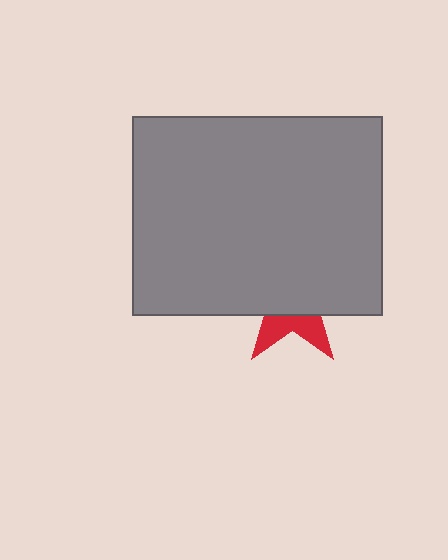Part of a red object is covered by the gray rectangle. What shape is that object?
It is a star.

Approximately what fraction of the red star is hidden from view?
Roughly 68% of the red star is hidden behind the gray rectangle.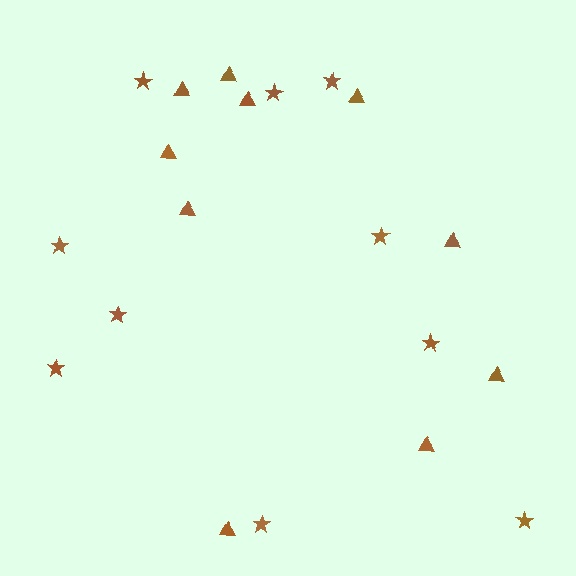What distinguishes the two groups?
There are 2 groups: one group of triangles (10) and one group of stars (10).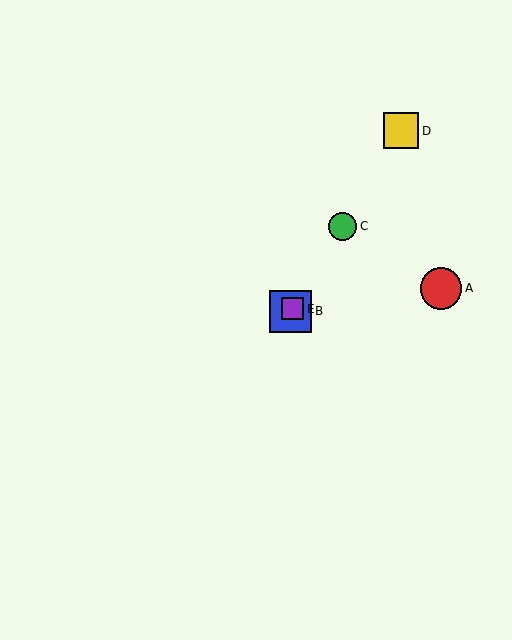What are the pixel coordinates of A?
Object A is at (441, 288).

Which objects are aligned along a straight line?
Objects B, C, D, E are aligned along a straight line.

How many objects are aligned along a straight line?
4 objects (B, C, D, E) are aligned along a straight line.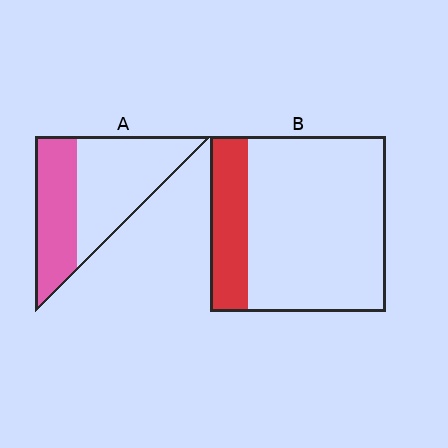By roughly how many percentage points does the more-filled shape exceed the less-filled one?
By roughly 20 percentage points (A over B).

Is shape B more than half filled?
No.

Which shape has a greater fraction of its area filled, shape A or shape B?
Shape A.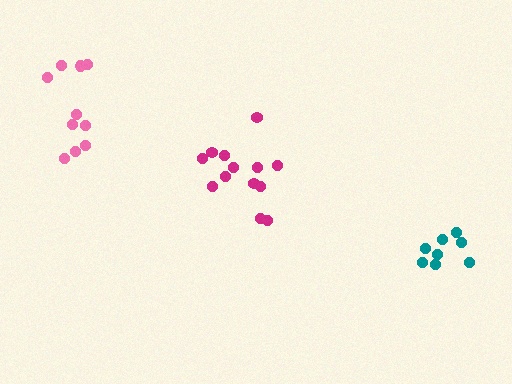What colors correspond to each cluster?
The clusters are colored: teal, magenta, pink.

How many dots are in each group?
Group 1: 8 dots, Group 2: 13 dots, Group 3: 10 dots (31 total).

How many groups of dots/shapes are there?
There are 3 groups.